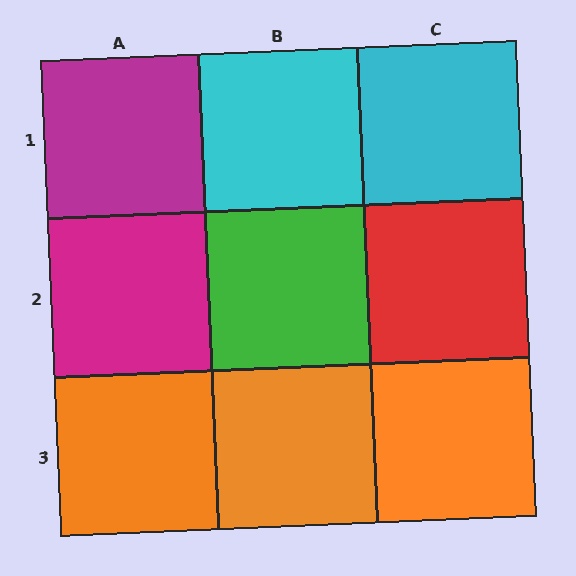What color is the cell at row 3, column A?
Orange.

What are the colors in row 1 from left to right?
Magenta, cyan, cyan.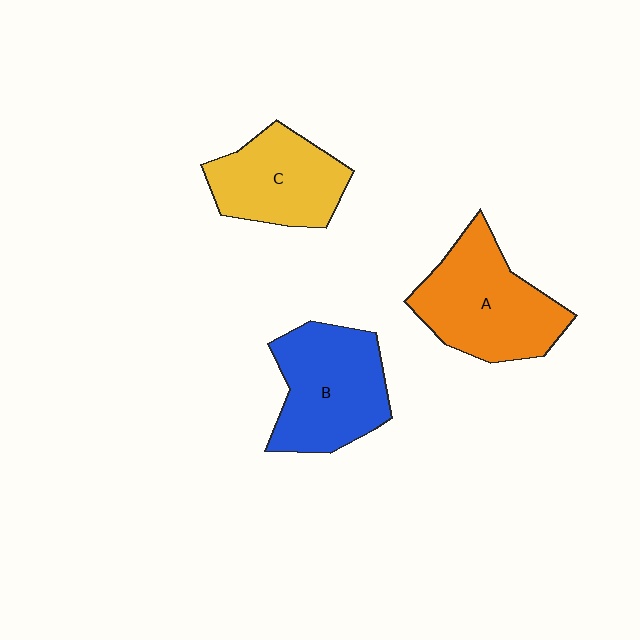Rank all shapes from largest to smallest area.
From largest to smallest: A (orange), B (blue), C (yellow).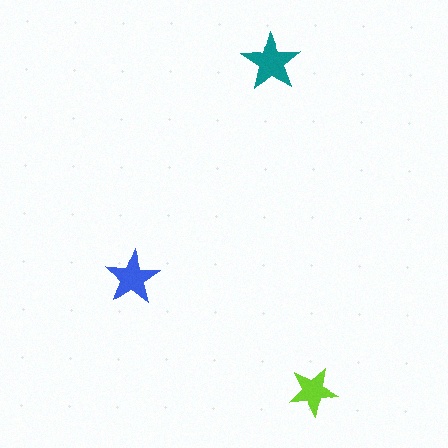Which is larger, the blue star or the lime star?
The blue one.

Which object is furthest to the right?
The lime star is rightmost.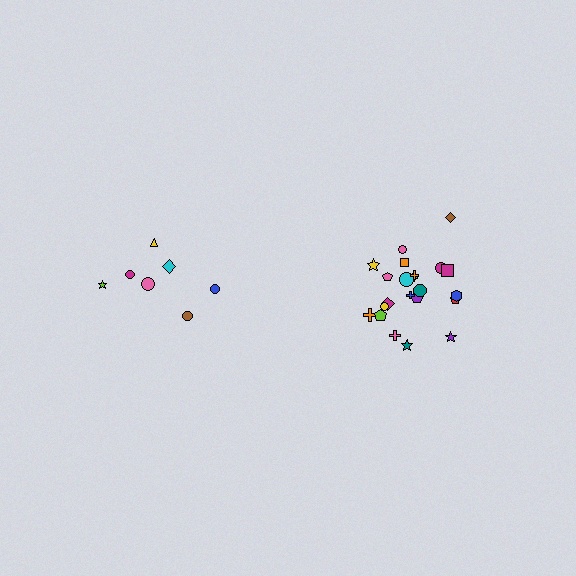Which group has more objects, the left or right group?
The right group.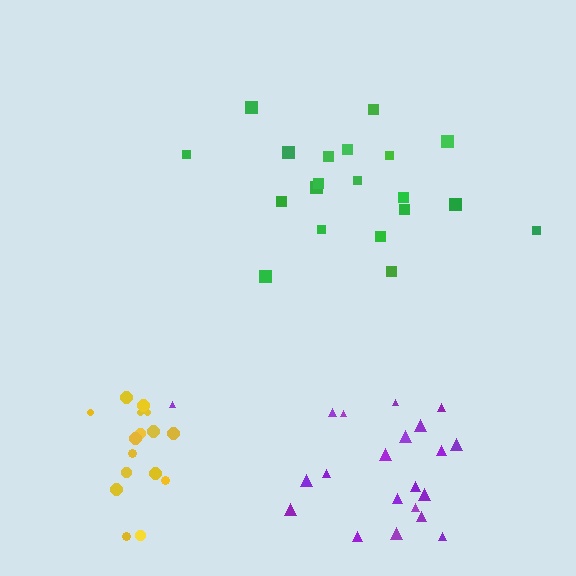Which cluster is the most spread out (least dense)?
Purple.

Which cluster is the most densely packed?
Yellow.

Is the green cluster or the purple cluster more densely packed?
Green.